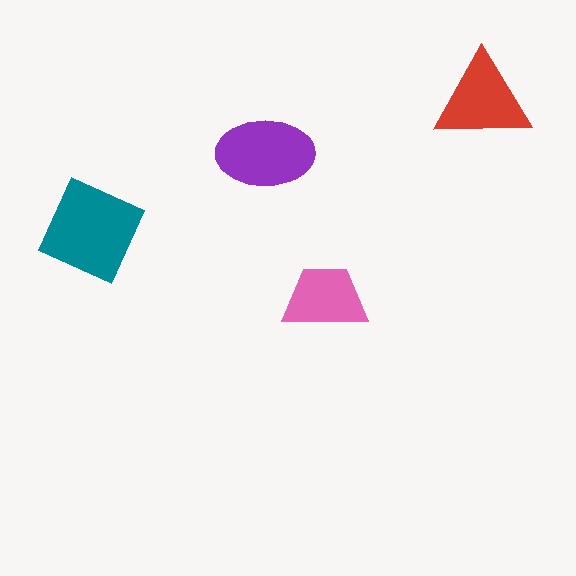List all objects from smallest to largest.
The pink trapezoid, the red triangle, the purple ellipse, the teal square.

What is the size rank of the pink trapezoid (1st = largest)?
4th.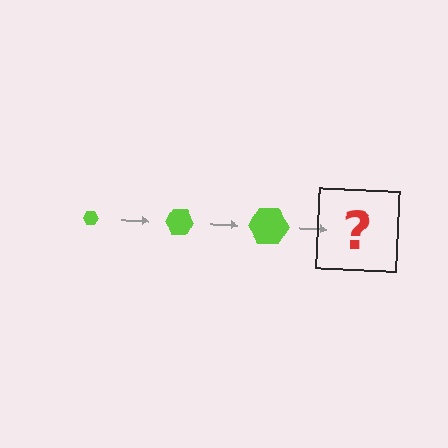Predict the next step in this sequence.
The next step is a lime hexagon, larger than the previous one.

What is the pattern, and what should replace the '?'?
The pattern is that the hexagon gets progressively larger each step. The '?' should be a lime hexagon, larger than the previous one.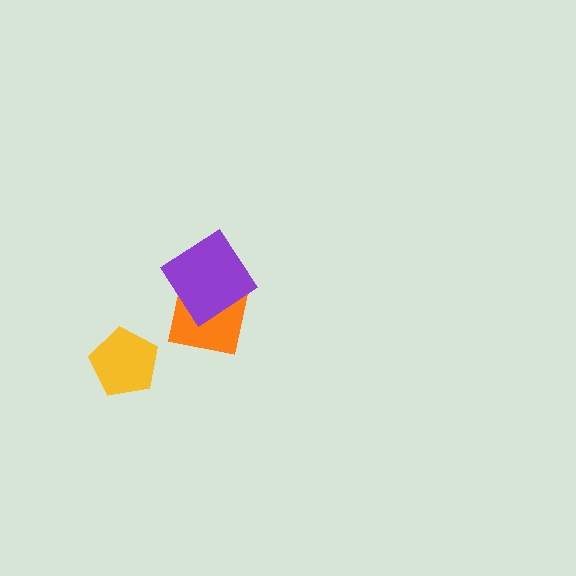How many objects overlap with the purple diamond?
1 object overlaps with the purple diamond.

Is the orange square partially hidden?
Yes, it is partially covered by another shape.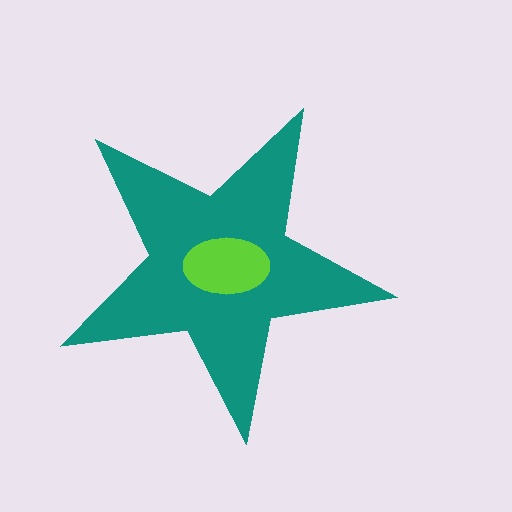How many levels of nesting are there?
2.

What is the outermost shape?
The teal star.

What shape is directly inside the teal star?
The lime ellipse.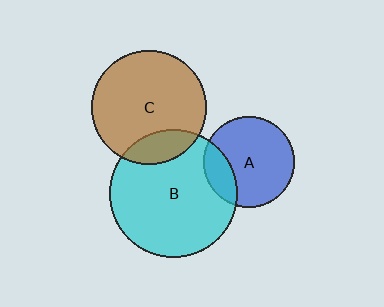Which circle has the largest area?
Circle B (cyan).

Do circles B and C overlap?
Yes.